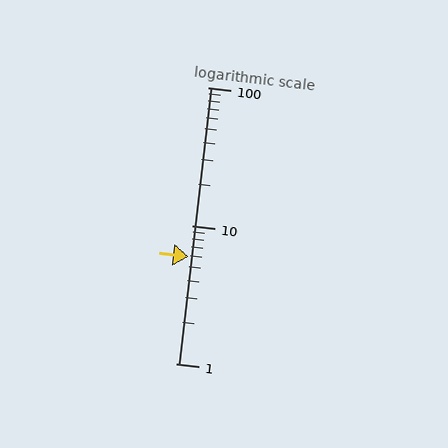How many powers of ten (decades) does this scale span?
The scale spans 2 decades, from 1 to 100.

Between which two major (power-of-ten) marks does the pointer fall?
The pointer is between 1 and 10.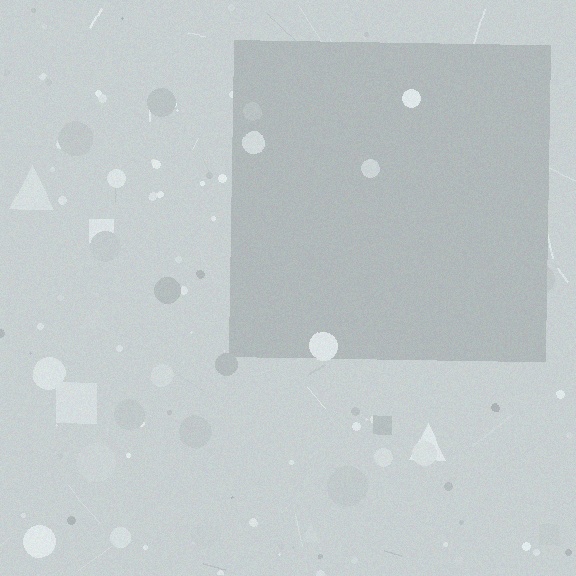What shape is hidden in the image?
A square is hidden in the image.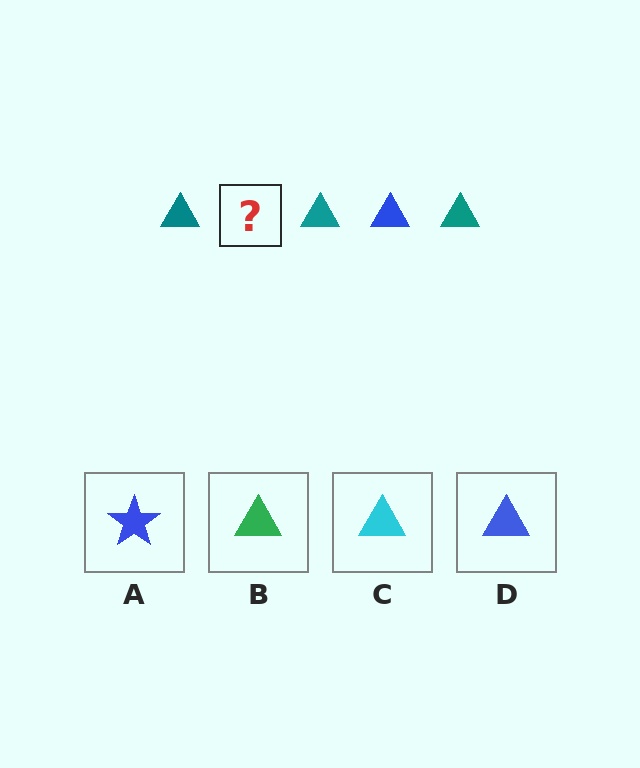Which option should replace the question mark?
Option D.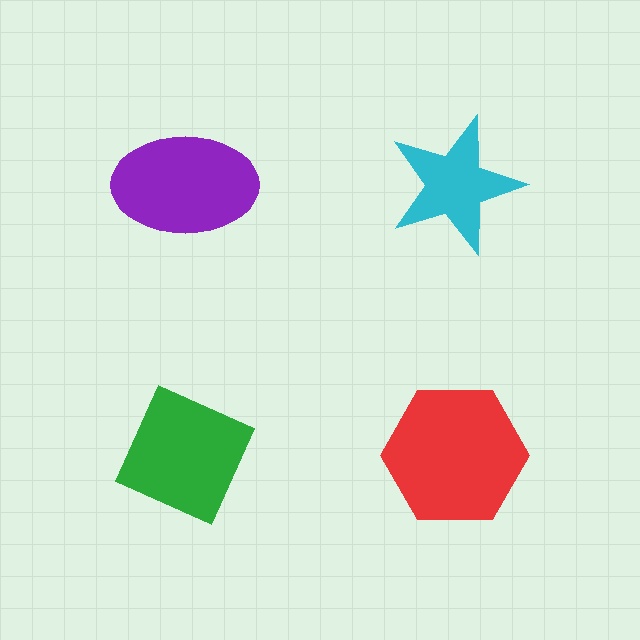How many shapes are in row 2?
2 shapes.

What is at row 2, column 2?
A red hexagon.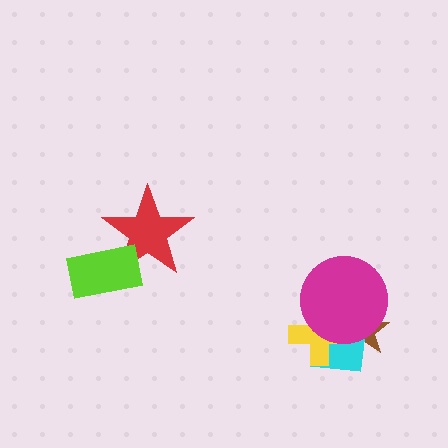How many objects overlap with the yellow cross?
3 objects overlap with the yellow cross.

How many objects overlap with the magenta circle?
3 objects overlap with the magenta circle.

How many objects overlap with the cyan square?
3 objects overlap with the cyan square.